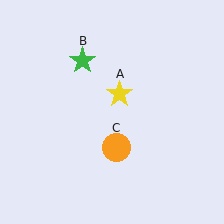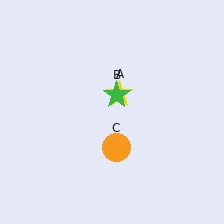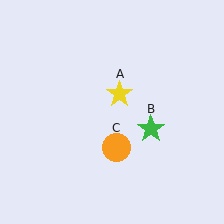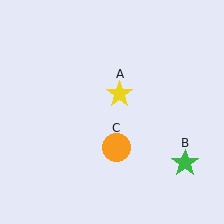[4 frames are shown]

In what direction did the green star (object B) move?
The green star (object B) moved down and to the right.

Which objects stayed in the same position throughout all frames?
Yellow star (object A) and orange circle (object C) remained stationary.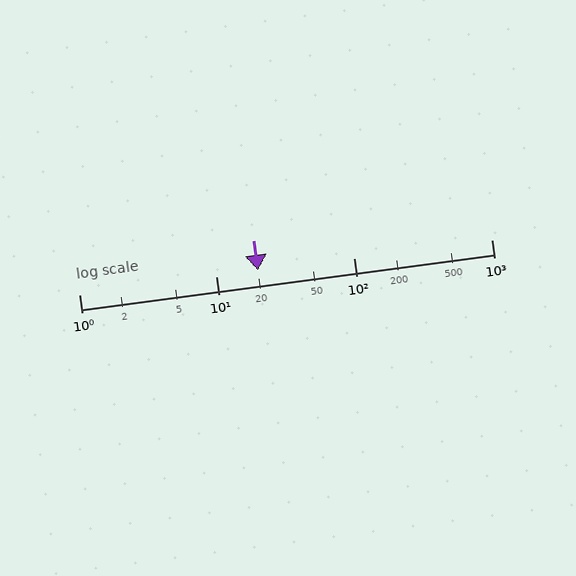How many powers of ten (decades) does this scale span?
The scale spans 3 decades, from 1 to 1000.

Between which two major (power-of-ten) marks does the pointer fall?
The pointer is between 10 and 100.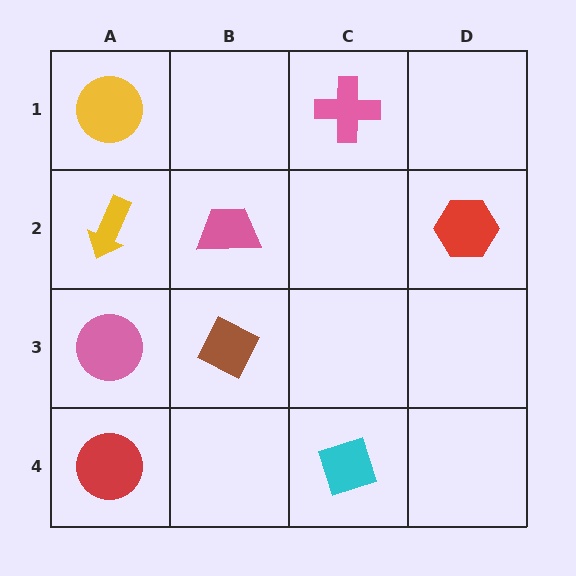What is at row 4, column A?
A red circle.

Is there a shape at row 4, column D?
No, that cell is empty.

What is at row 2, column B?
A pink trapezoid.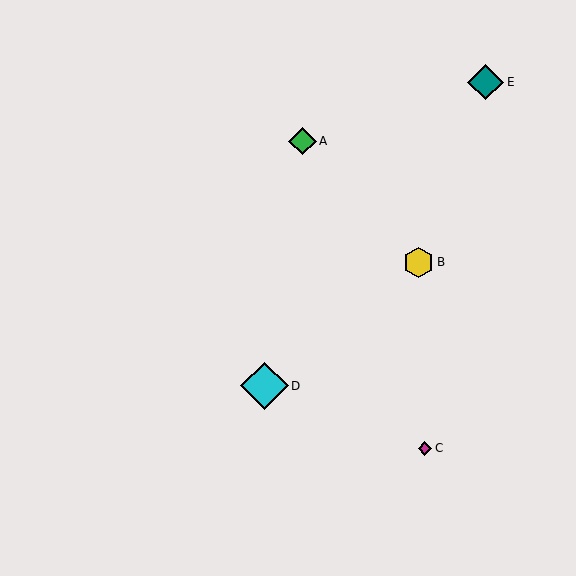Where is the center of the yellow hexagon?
The center of the yellow hexagon is at (419, 262).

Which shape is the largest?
The cyan diamond (labeled D) is the largest.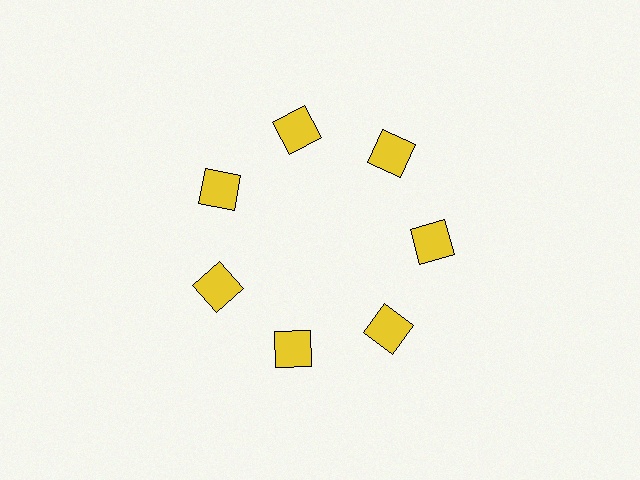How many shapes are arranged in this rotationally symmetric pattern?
There are 7 shapes, arranged in 7 groups of 1.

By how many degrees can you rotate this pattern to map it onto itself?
The pattern maps onto itself every 51 degrees of rotation.